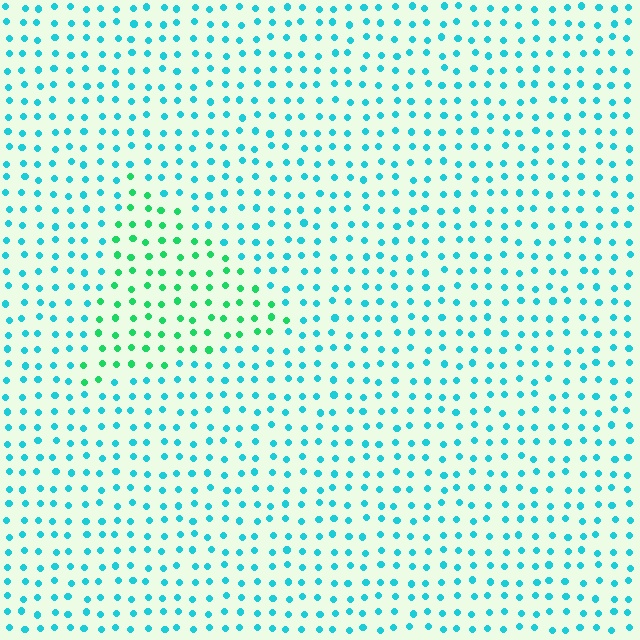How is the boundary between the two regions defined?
The boundary is defined purely by a slight shift in hue (about 41 degrees). Spacing, size, and orientation are identical on both sides.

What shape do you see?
I see a triangle.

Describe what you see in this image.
The image is filled with small cyan elements in a uniform arrangement. A triangle-shaped region is visible where the elements are tinted to a slightly different hue, forming a subtle color boundary.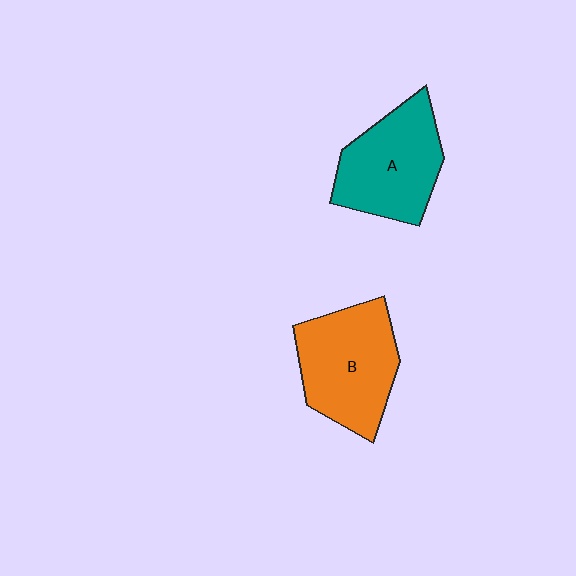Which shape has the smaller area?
Shape A (teal).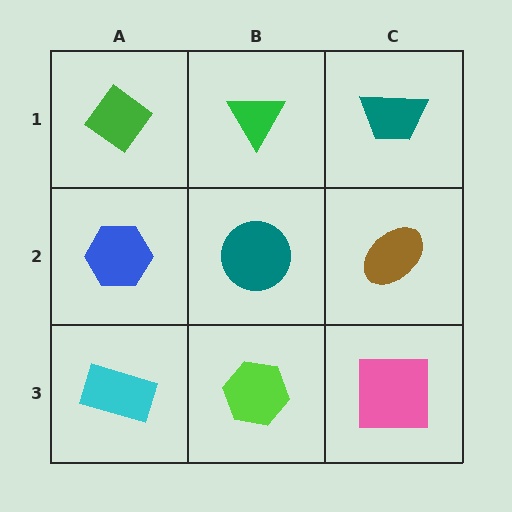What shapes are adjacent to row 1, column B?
A teal circle (row 2, column B), a green diamond (row 1, column A), a teal trapezoid (row 1, column C).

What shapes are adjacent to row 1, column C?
A brown ellipse (row 2, column C), a green triangle (row 1, column B).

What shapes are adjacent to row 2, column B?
A green triangle (row 1, column B), a lime hexagon (row 3, column B), a blue hexagon (row 2, column A), a brown ellipse (row 2, column C).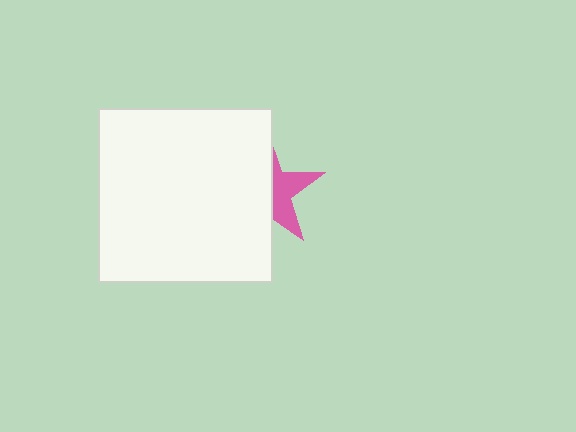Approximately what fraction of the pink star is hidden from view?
Roughly 61% of the pink star is hidden behind the white square.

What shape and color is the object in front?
The object in front is a white square.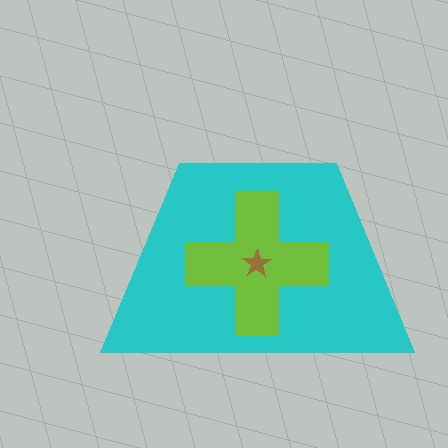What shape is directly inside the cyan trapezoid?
The lime cross.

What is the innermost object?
The brown star.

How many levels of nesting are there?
3.